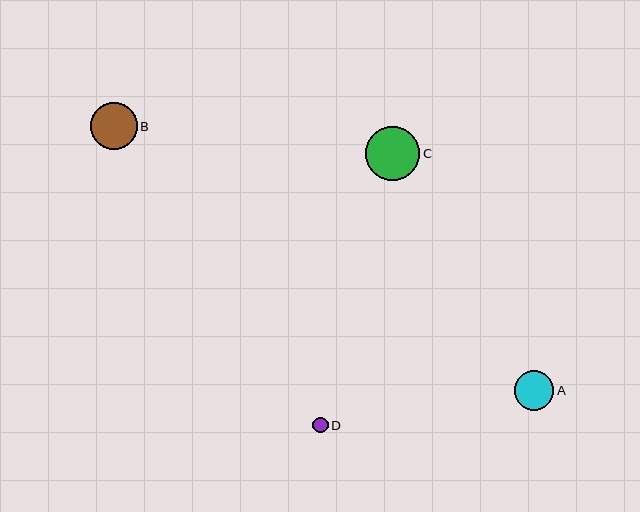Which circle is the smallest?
Circle D is the smallest with a size of approximately 16 pixels.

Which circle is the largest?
Circle C is the largest with a size of approximately 54 pixels.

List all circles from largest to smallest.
From largest to smallest: C, B, A, D.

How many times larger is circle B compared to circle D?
Circle B is approximately 3.0 times the size of circle D.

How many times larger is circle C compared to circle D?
Circle C is approximately 3.5 times the size of circle D.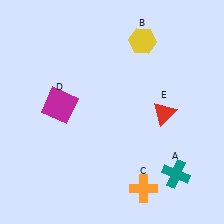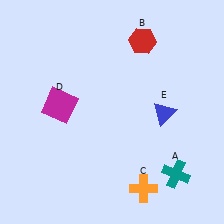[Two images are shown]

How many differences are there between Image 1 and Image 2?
There are 2 differences between the two images.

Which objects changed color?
B changed from yellow to red. E changed from red to blue.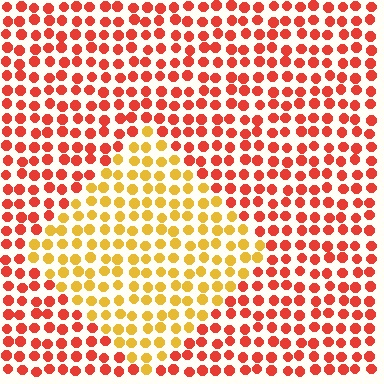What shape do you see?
I see a diamond.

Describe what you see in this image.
The image is filled with small red elements in a uniform arrangement. A diamond-shaped region is visible where the elements are tinted to a slightly different hue, forming a subtle color boundary.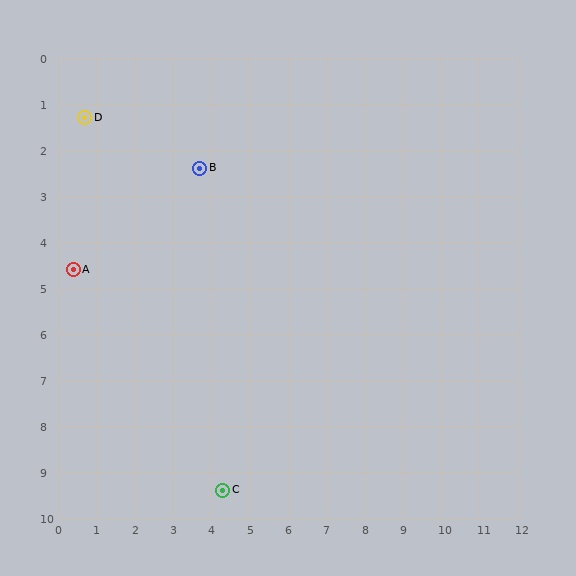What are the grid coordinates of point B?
Point B is at approximately (3.7, 2.4).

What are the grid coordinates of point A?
Point A is at approximately (0.4, 4.6).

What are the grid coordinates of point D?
Point D is at approximately (0.7, 1.3).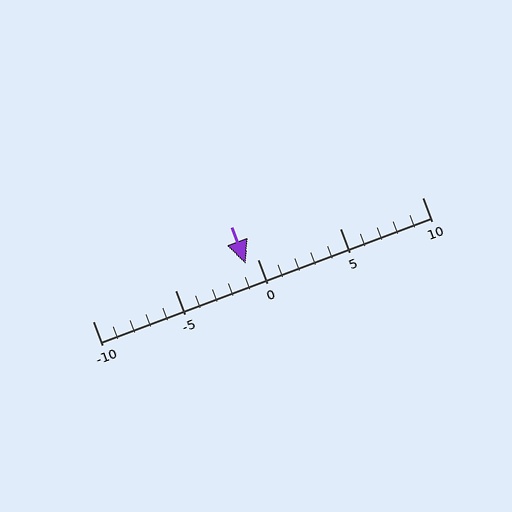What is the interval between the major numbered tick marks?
The major tick marks are spaced 5 units apart.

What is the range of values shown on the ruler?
The ruler shows values from -10 to 10.